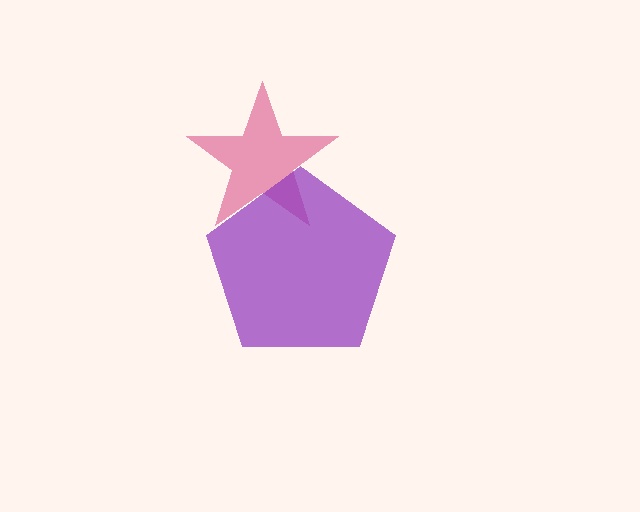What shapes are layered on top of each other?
The layered shapes are: a pink star, a purple pentagon.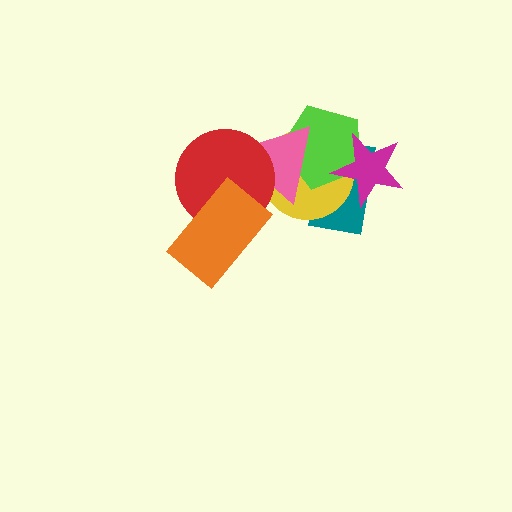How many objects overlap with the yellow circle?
5 objects overlap with the yellow circle.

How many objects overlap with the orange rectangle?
1 object overlaps with the orange rectangle.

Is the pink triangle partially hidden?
Yes, it is partially covered by another shape.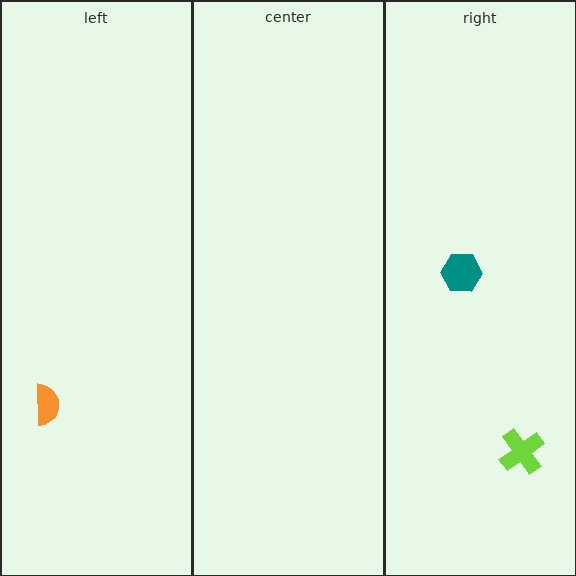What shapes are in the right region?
The lime cross, the teal hexagon.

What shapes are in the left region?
The orange semicircle.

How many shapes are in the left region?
1.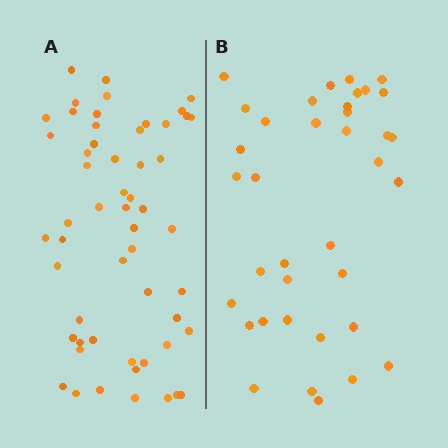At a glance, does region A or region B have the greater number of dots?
Region A (the left region) has more dots.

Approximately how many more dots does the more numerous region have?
Region A has approximately 20 more dots than region B.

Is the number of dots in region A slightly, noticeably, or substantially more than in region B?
Region A has substantially more. The ratio is roughly 1.5 to 1.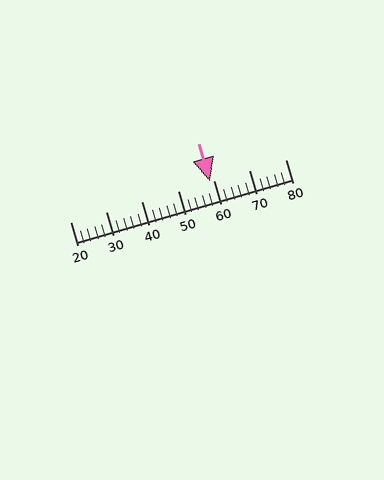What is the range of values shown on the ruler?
The ruler shows values from 20 to 80.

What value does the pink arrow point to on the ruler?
The pink arrow points to approximately 59.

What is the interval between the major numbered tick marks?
The major tick marks are spaced 10 units apart.